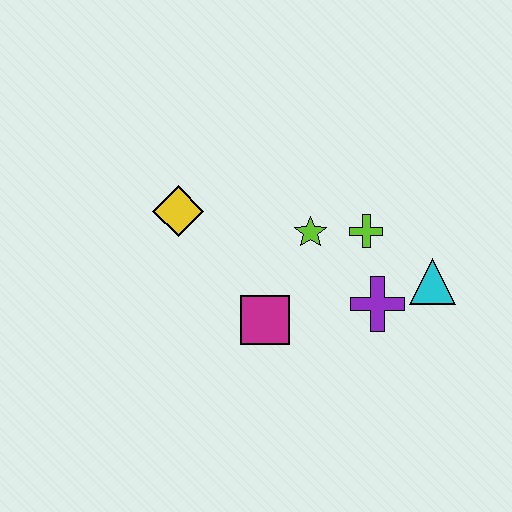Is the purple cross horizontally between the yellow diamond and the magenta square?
No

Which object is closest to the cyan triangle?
The purple cross is closest to the cyan triangle.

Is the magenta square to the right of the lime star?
No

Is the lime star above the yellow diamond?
No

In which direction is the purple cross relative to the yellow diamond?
The purple cross is to the right of the yellow diamond.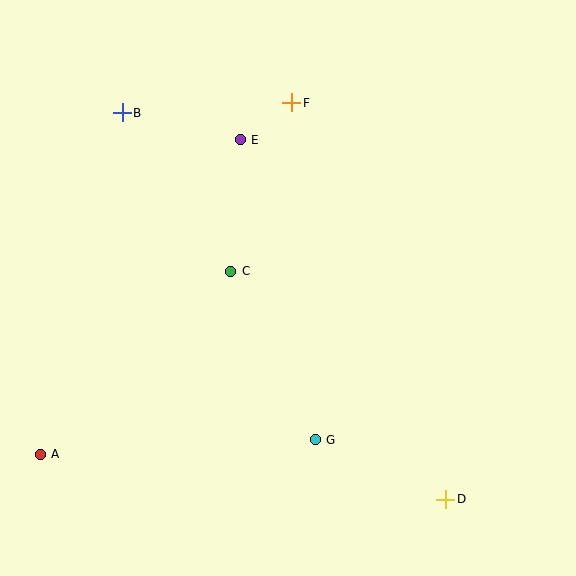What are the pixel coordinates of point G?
Point G is at (315, 440).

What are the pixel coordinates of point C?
Point C is at (231, 271).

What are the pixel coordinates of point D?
Point D is at (446, 499).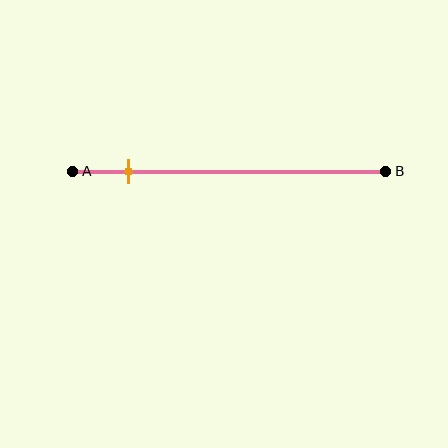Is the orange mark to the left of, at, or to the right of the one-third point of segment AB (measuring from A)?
The orange mark is to the left of the one-third point of segment AB.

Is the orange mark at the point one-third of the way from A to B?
No, the mark is at about 20% from A, not at the 33% one-third point.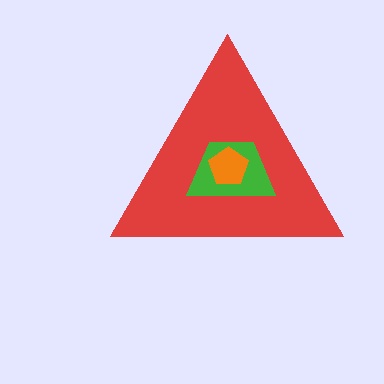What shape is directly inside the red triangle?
The green trapezoid.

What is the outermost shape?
The red triangle.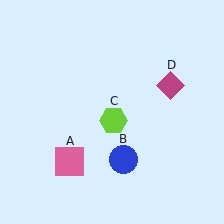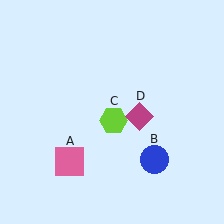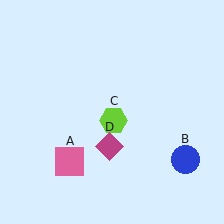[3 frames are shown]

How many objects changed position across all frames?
2 objects changed position: blue circle (object B), magenta diamond (object D).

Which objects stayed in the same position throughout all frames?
Pink square (object A) and lime hexagon (object C) remained stationary.